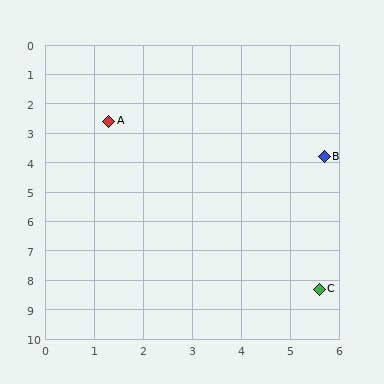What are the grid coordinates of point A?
Point A is at approximately (1.3, 2.6).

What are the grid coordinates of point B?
Point B is at approximately (5.7, 3.8).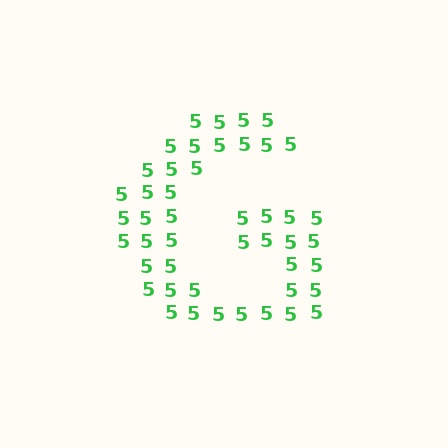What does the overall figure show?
The overall figure shows the letter G.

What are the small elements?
The small elements are digit 5's.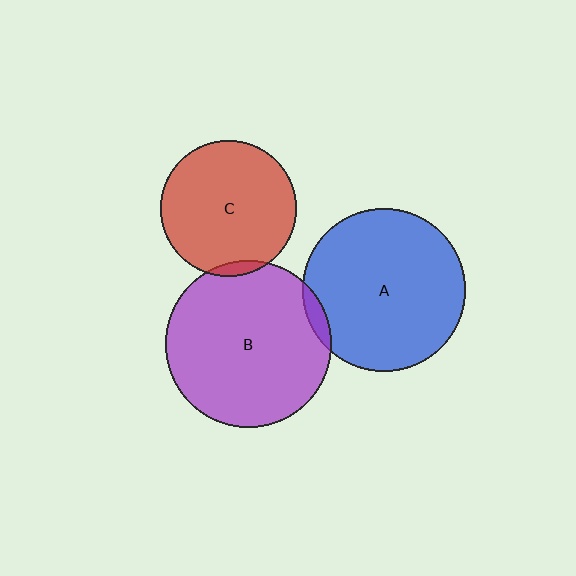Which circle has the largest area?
Circle B (purple).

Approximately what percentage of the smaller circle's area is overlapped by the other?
Approximately 5%.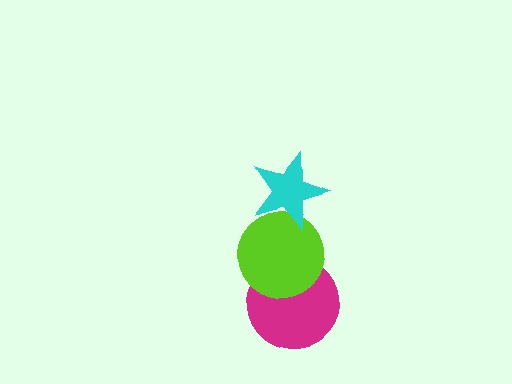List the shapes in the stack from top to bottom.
From top to bottom: the cyan star, the lime circle, the magenta circle.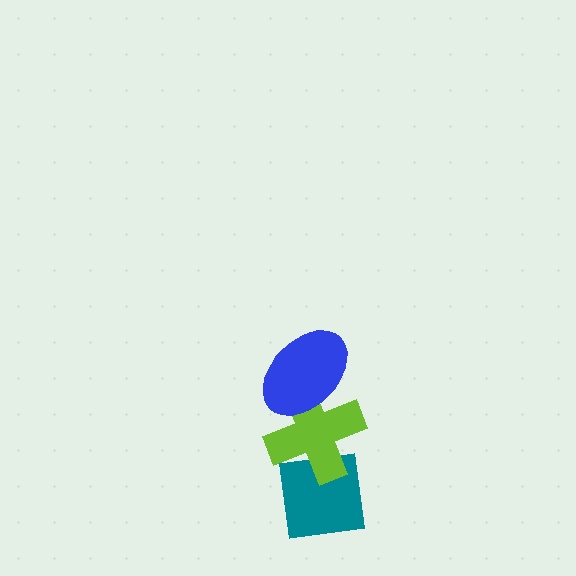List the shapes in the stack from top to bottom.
From top to bottom: the blue ellipse, the lime cross, the teal square.